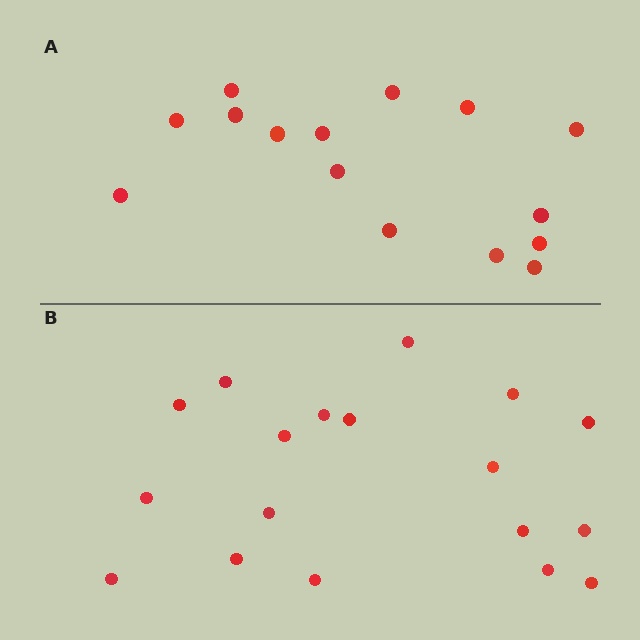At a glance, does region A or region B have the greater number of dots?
Region B (the bottom region) has more dots.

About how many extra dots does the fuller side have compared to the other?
Region B has just a few more — roughly 2 or 3 more dots than region A.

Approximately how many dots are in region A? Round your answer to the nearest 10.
About 20 dots. (The exact count is 15, which rounds to 20.)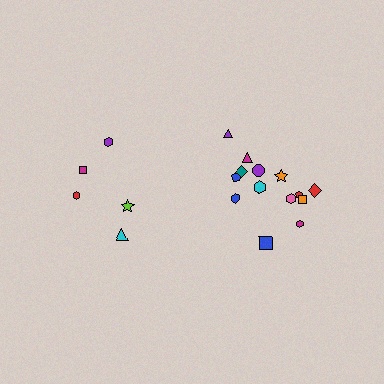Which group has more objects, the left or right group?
The right group.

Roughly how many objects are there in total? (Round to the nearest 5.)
Roughly 20 objects in total.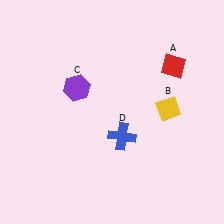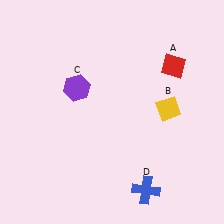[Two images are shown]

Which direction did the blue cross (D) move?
The blue cross (D) moved down.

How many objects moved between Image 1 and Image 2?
1 object moved between the two images.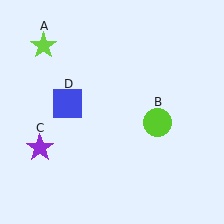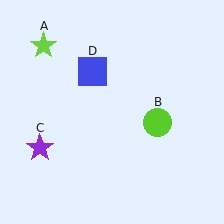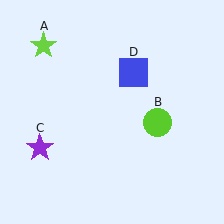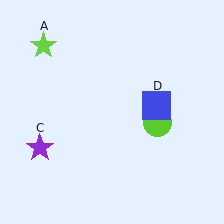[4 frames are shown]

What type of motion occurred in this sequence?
The blue square (object D) rotated clockwise around the center of the scene.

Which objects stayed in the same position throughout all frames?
Lime star (object A) and lime circle (object B) and purple star (object C) remained stationary.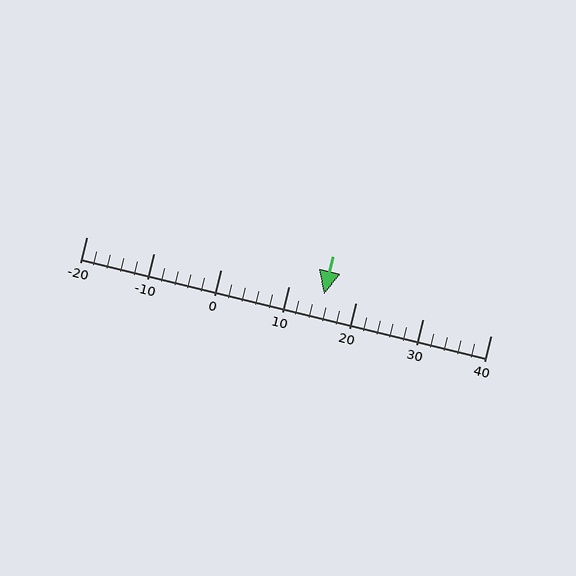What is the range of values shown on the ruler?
The ruler shows values from -20 to 40.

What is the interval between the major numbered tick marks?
The major tick marks are spaced 10 units apart.